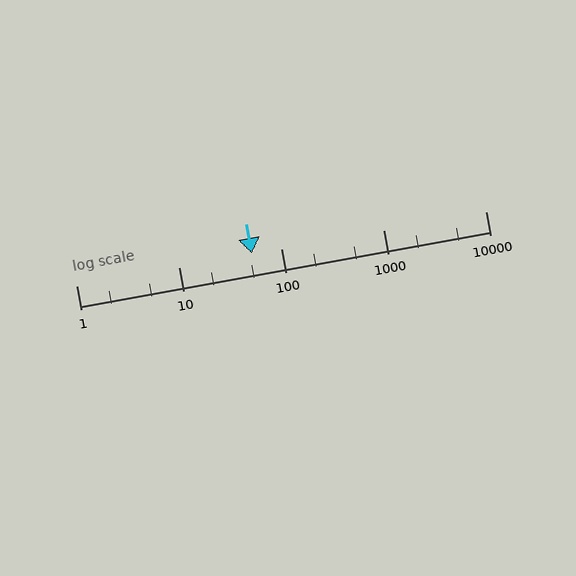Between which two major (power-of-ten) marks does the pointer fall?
The pointer is between 10 and 100.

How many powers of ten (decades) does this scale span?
The scale spans 4 decades, from 1 to 10000.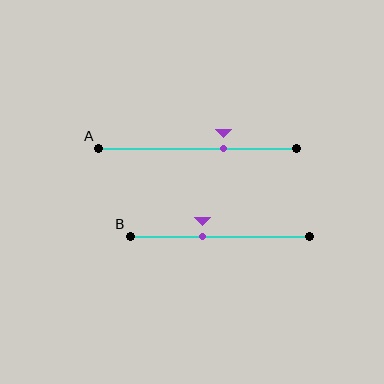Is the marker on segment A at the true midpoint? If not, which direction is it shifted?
No, the marker on segment A is shifted to the right by about 13% of the segment length.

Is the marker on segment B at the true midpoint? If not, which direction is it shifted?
No, the marker on segment B is shifted to the left by about 10% of the segment length.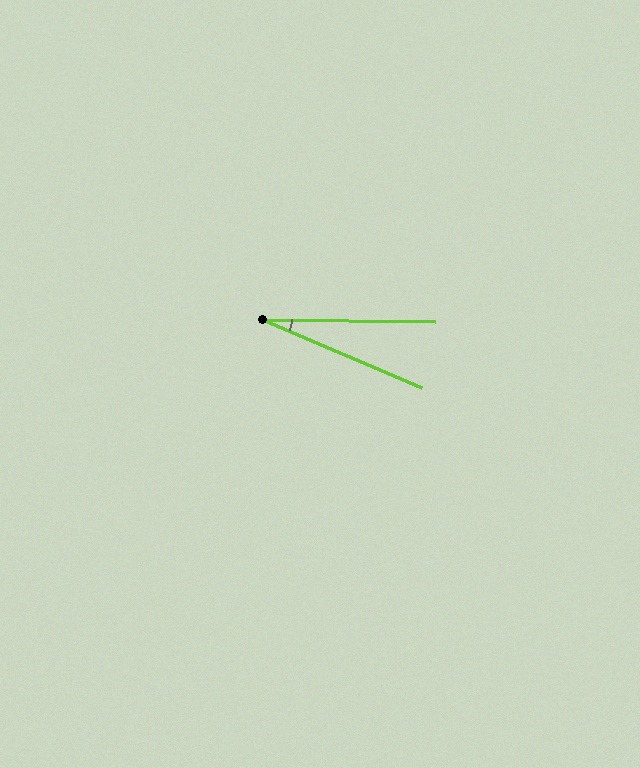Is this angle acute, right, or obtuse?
It is acute.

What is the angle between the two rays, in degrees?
Approximately 22 degrees.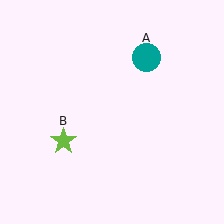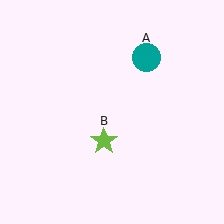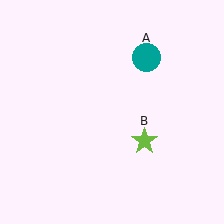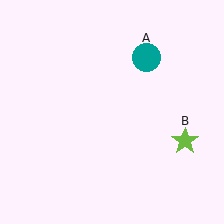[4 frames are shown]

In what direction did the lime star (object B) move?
The lime star (object B) moved right.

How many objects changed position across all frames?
1 object changed position: lime star (object B).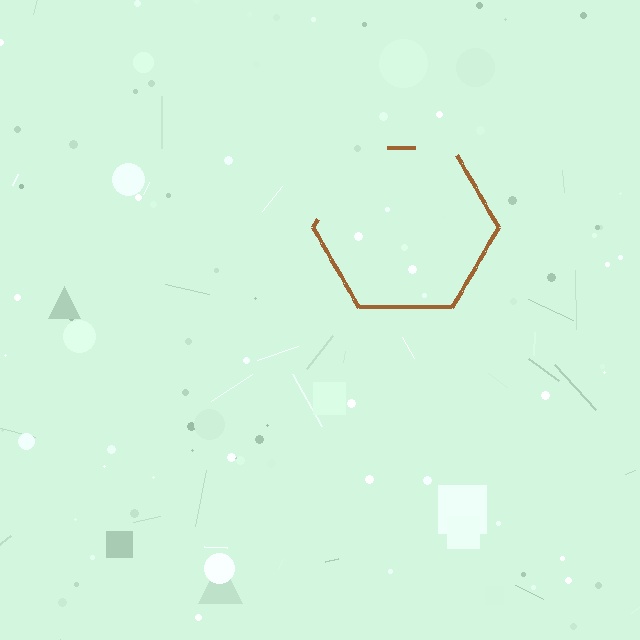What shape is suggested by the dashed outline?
The dashed outline suggests a hexagon.